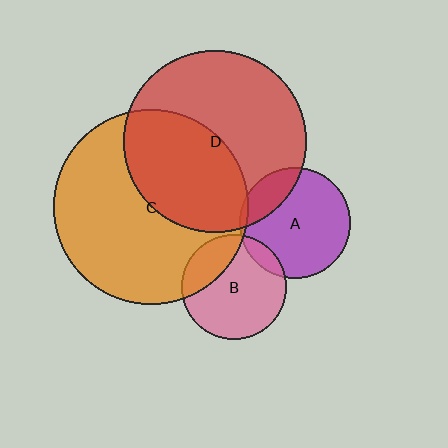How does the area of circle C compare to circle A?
Approximately 3.1 times.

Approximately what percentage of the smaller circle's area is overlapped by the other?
Approximately 25%.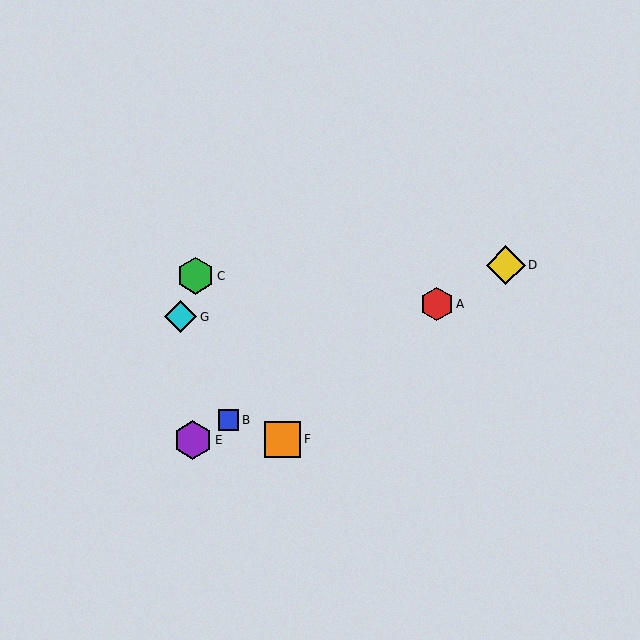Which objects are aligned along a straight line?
Objects A, B, D, E are aligned along a straight line.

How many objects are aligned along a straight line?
4 objects (A, B, D, E) are aligned along a straight line.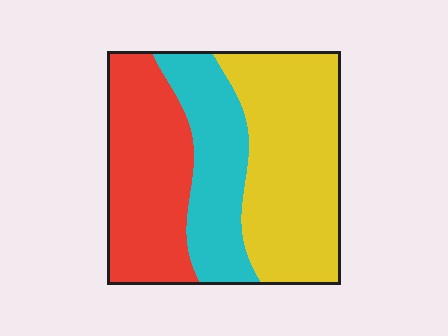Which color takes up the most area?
Yellow, at roughly 40%.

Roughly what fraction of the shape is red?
Red takes up about one third (1/3) of the shape.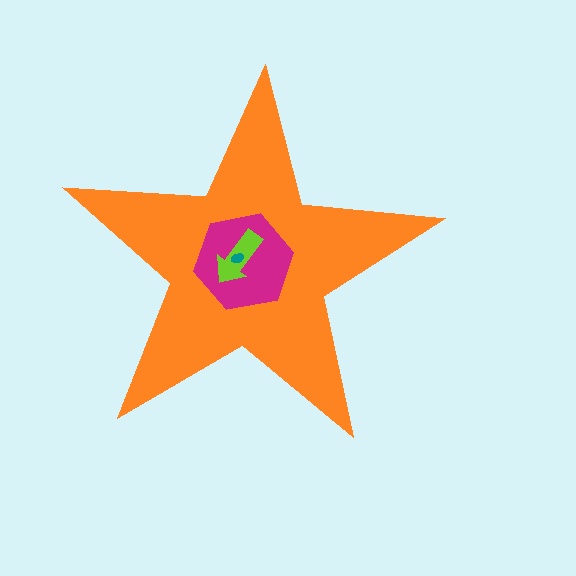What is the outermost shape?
The orange star.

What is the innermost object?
The teal ellipse.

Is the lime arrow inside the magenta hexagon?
Yes.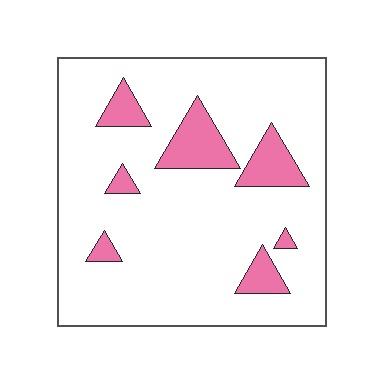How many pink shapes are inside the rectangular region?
7.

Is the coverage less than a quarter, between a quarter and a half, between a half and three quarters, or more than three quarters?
Less than a quarter.